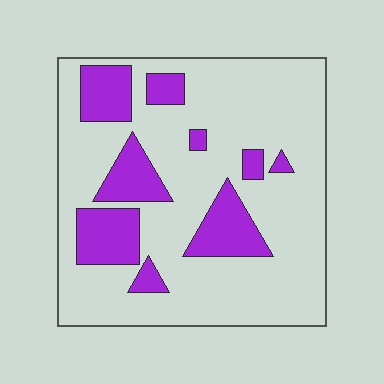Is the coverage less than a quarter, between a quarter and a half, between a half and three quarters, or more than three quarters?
Less than a quarter.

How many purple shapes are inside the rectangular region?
9.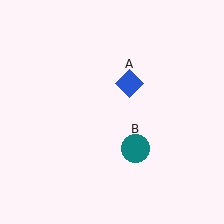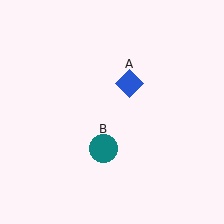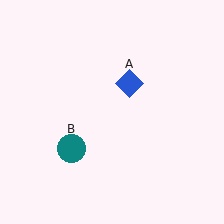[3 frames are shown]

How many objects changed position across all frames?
1 object changed position: teal circle (object B).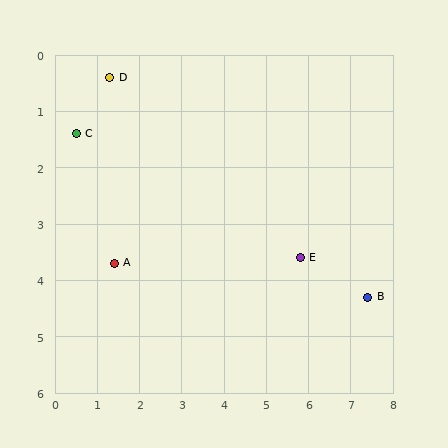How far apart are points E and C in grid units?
Points E and C are about 5.7 grid units apart.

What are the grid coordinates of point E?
Point E is at approximately (5.8, 3.6).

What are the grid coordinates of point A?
Point A is at approximately (1.4, 3.7).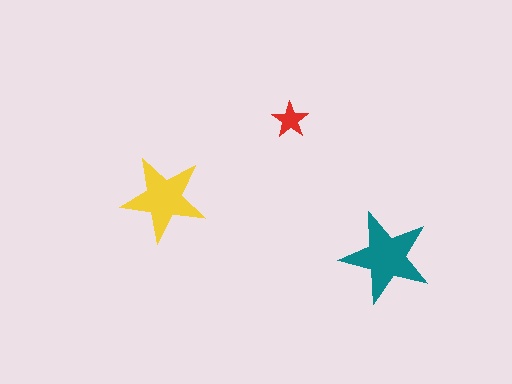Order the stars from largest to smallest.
the teal one, the yellow one, the red one.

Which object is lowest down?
The teal star is bottommost.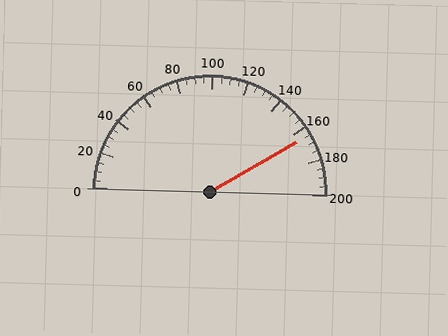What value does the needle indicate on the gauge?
The needle indicates approximately 165.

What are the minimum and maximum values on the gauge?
The gauge ranges from 0 to 200.